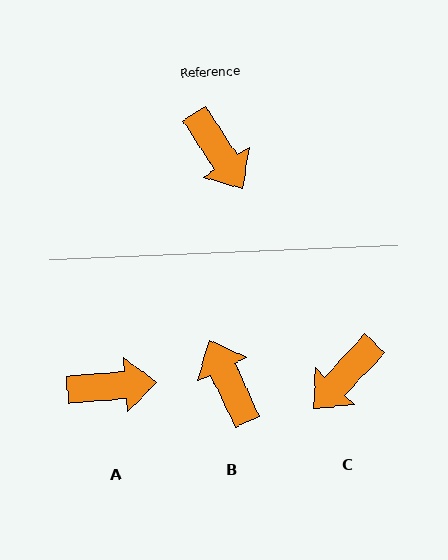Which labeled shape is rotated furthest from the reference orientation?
B, about 172 degrees away.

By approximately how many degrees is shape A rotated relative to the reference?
Approximately 61 degrees counter-clockwise.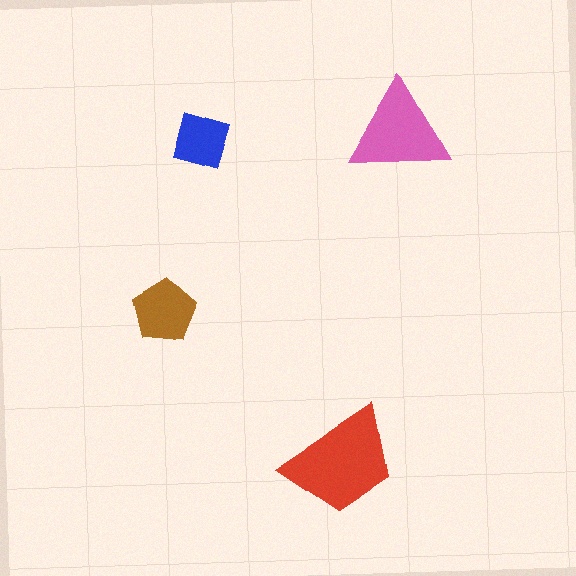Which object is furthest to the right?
The pink triangle is rightmost.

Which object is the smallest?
The blue square.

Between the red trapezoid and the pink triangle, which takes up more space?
The red trapezoid.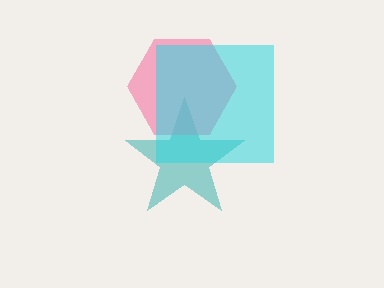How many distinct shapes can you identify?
There are 3 distinct shapes: a teal star, a pink hexagon, a cyan square.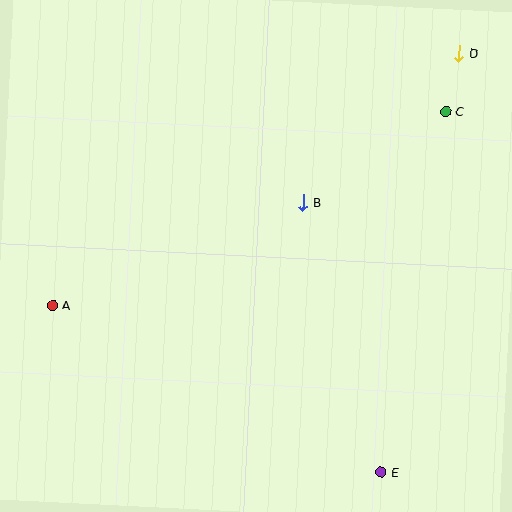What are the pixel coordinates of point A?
Point A is at (53, 305).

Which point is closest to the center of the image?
Point B at (303, 203) is closest to the center.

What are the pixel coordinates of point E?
Point E is at (381, 472).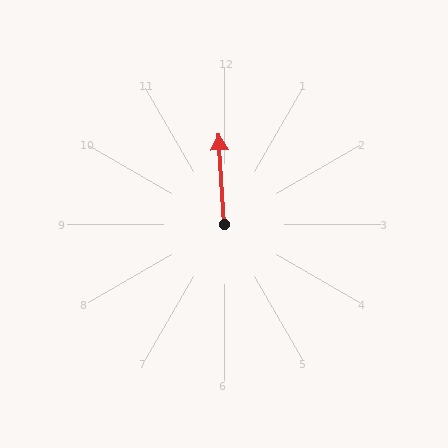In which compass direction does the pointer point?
North.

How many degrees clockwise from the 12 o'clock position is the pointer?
Approximately 357 degrees.